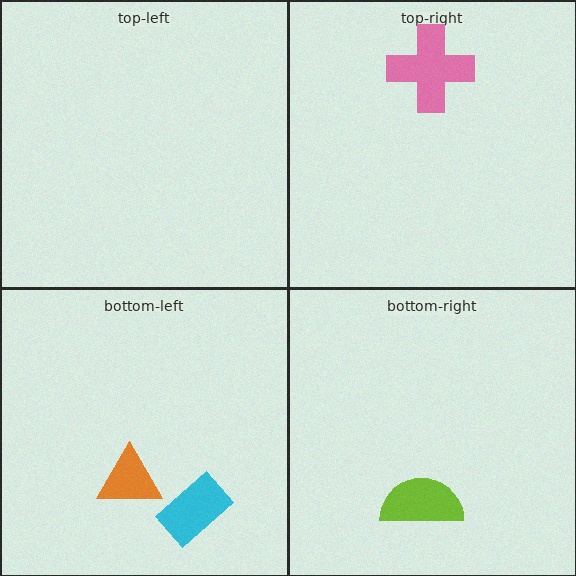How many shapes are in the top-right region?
1.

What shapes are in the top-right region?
The pink cross.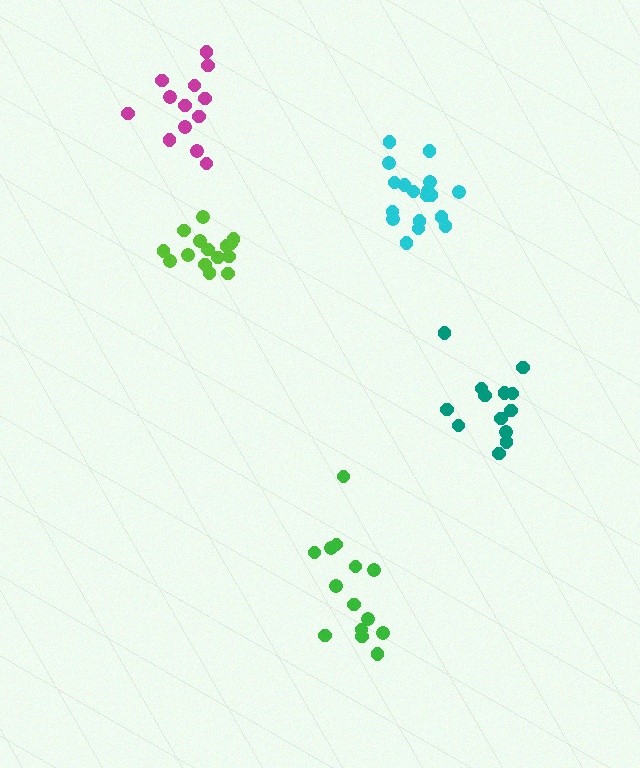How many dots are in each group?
Group 1: 13 dots, Group 2: 13 dots, Group 3: 14 dots, Group 4: 15 dots, Group 5: 18 dots (73 total).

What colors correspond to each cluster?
The clusters are colored: teal, magenta, green, lime, cyan.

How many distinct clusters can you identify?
There are 5 distinct clusters.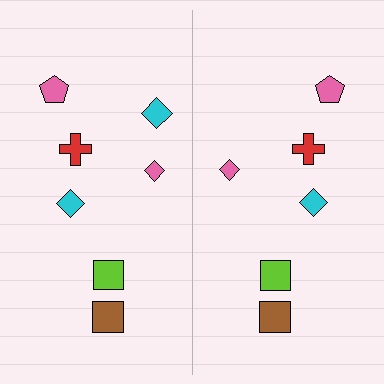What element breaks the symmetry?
A cyan diamond is missing from the right side.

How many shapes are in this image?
There are 13 shapes in this image.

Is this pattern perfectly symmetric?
No, the pattern is not perfectly symmetric. A cyan diamond is missing from the right side.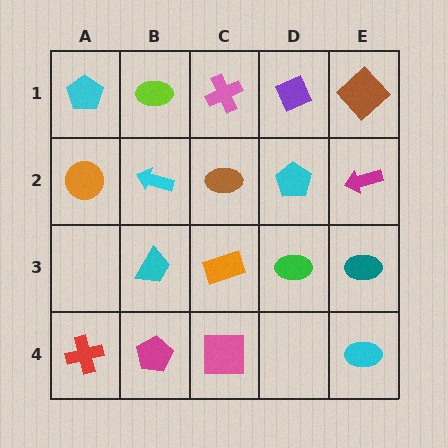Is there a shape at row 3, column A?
No, that cell is empty.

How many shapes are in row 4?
4 shapes.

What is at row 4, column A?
A red cross.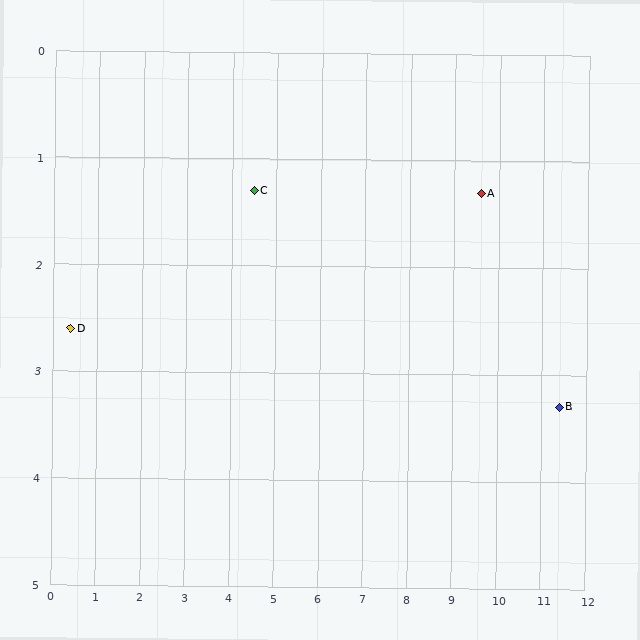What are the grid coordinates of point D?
Point D is at approximately (0.4, 2.6).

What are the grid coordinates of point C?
Point C is at approximately (4.5, 1.3).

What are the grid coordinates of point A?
Point A is at approximately (9.6, 1.3).